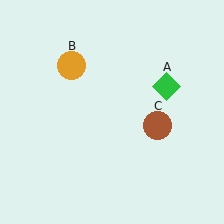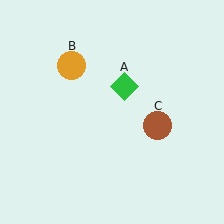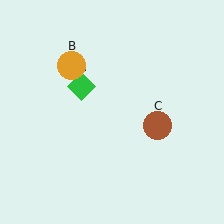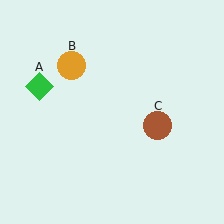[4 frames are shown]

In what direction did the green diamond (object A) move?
The green diamond (object A) moved left.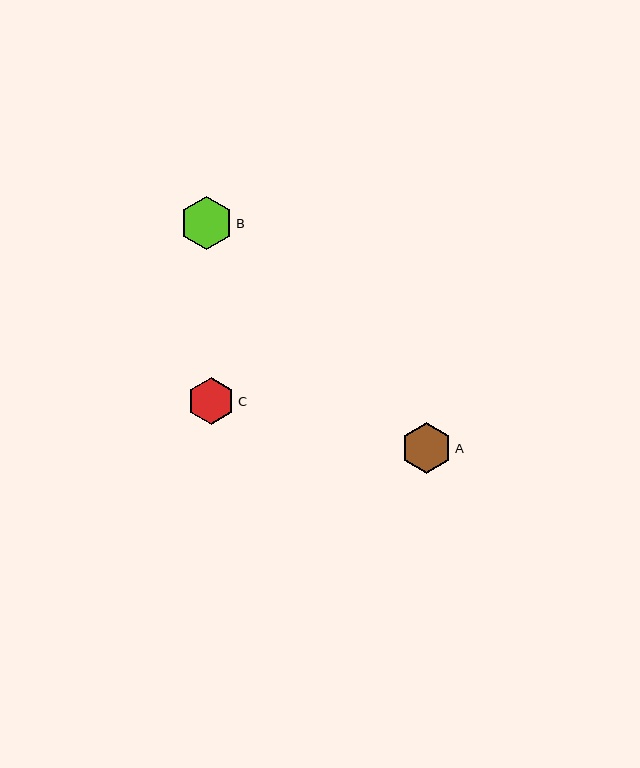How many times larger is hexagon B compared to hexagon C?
Hexagon B is approximately 1.1 times the size of hexagon C.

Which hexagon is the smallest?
Hexagon C is the smallest with a size of approximately 47 pixels.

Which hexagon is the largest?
Hexagon B is the largest with a size of approximately 53 pixels.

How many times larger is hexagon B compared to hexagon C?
Hexagon B is approximately 1.1 times the size of hexagon C.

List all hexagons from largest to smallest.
From largest to smallest: B, A, C.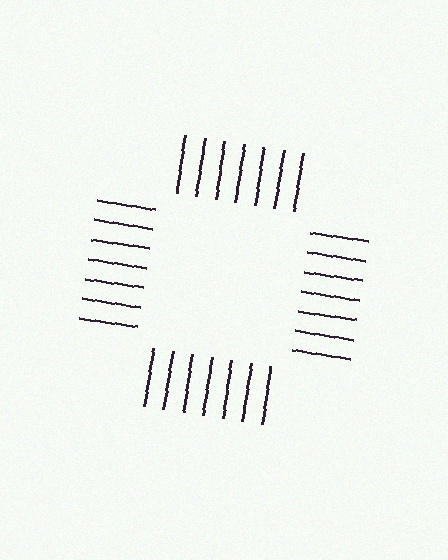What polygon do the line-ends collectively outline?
An illusory square — the line segments terminate on its edges but no continuous stroke is drawn.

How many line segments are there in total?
28 — 7 along each of the 4 edges.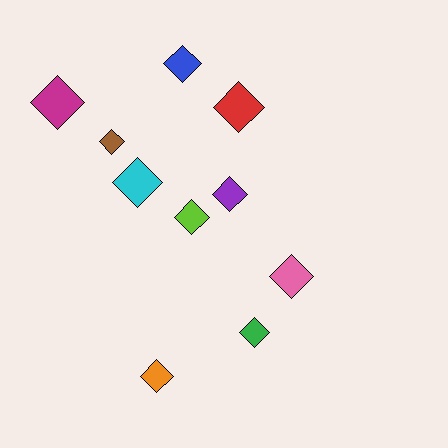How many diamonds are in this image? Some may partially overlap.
There are 10 diamonds.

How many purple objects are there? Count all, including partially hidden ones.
There is 1 purple object.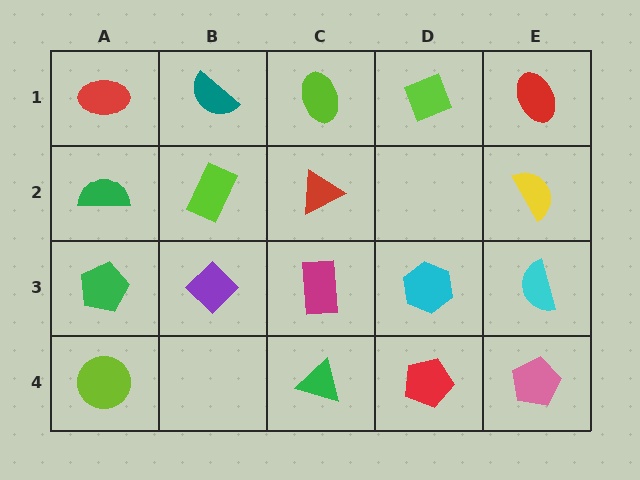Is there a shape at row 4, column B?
No, that cell is empty.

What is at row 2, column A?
A green semicircle.